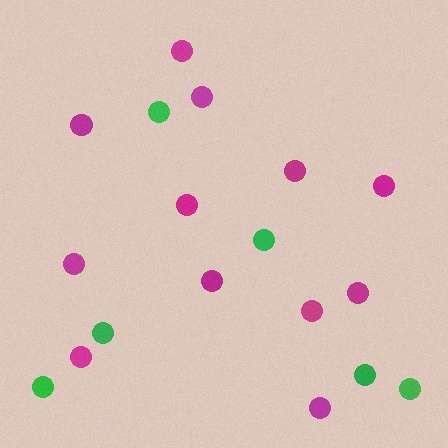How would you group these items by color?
There are 2 groups: one group of magenta circles (12) and one group of green circles (6).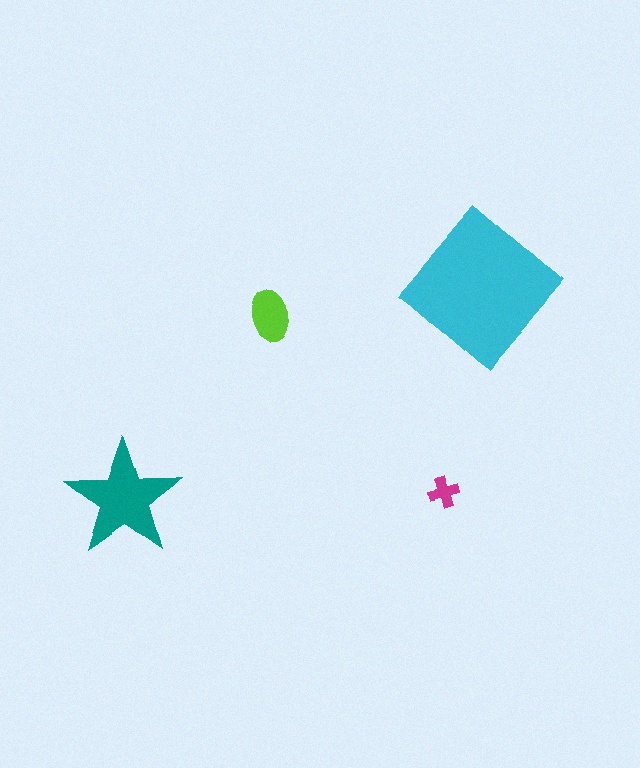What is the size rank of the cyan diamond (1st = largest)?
1st.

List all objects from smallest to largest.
The magenta cross, the lime ellipse, the teal star, the cyan diamond.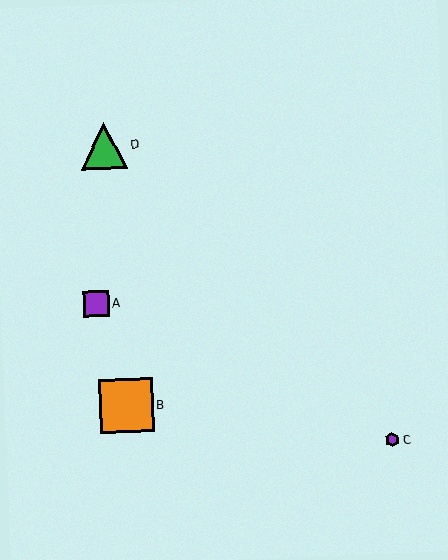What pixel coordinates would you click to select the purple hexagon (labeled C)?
Click at (392, 440) to select the purple hexagon C.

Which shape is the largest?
The orange square (labeled B) is the largest.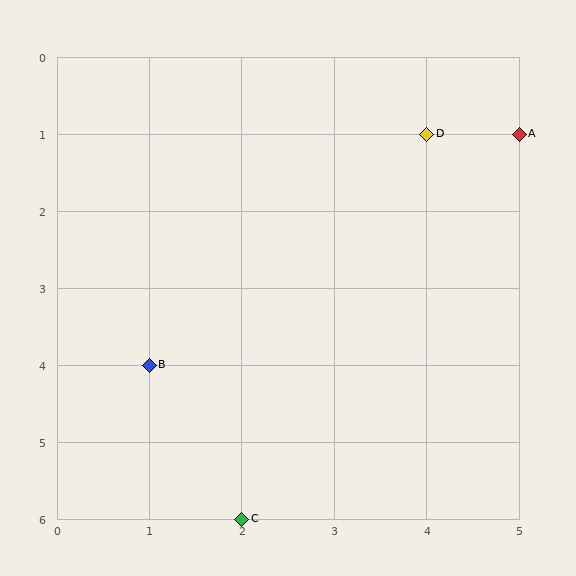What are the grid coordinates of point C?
Point C is at grid coordinates (2, 6).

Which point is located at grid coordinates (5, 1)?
Point A is at (5, 1).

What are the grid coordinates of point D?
Point D is at grid coordinates (4, 1).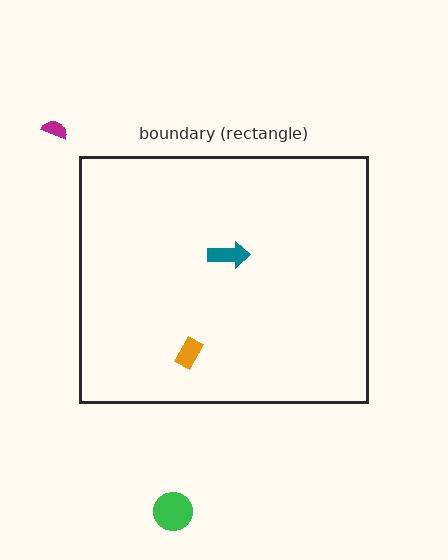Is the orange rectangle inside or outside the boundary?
Inside.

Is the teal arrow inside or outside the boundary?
Inside.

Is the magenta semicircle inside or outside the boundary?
Outside.